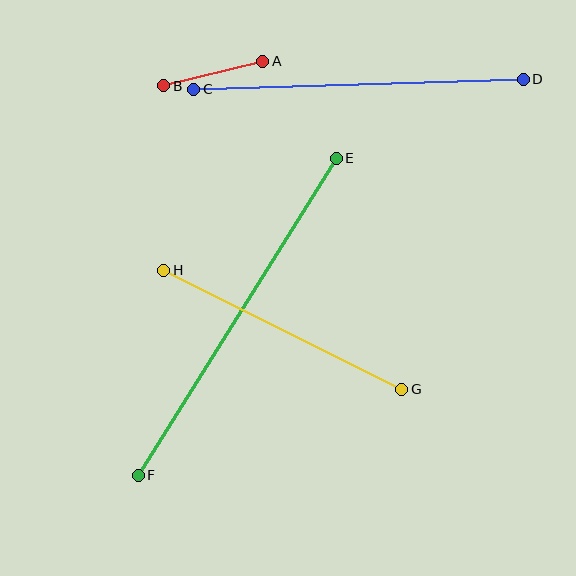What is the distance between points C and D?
The distance is approximately 330 pixels.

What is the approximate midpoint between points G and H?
The midpoint is at approximately (283, 330) pixels.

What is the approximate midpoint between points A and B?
The midpoint is at approximately (213, 73) pixels.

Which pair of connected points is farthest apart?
Points E and F are farthest apart.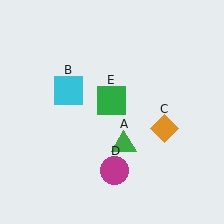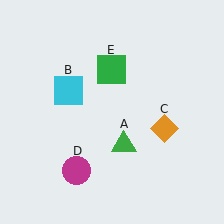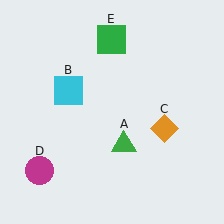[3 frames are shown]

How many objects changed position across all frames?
2 objects changed position: magenta circle (object D), green square (object E).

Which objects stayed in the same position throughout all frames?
Green triangle (object A) and cyan square (object B) and orange diamond (object C) remained stationary.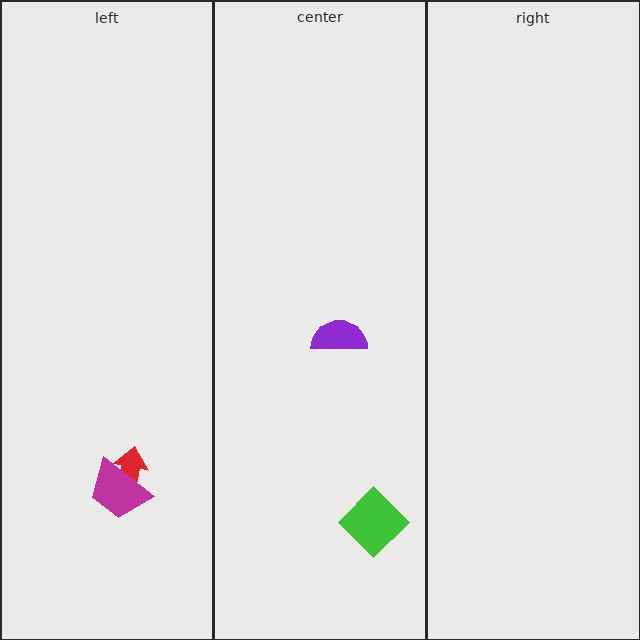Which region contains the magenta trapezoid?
The left region.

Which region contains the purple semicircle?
The center region.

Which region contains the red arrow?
The left region.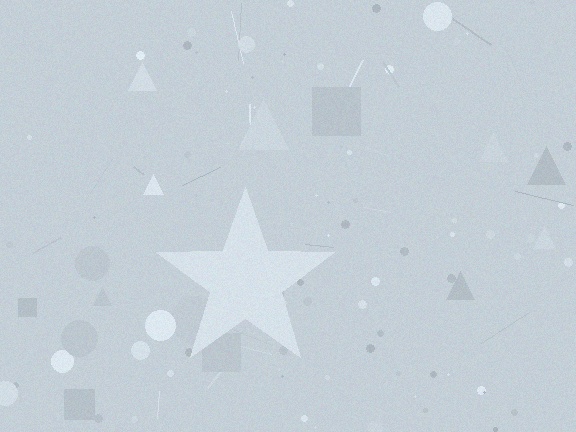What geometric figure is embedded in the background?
A star is embedded in the background.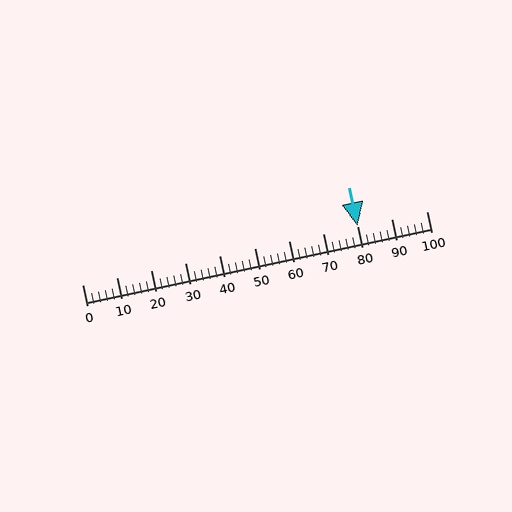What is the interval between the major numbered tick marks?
The major tick marks are spaced 10 units apart.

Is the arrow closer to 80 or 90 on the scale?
The arrow is closer to 80.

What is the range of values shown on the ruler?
The ruler shows values from 0 to 100.